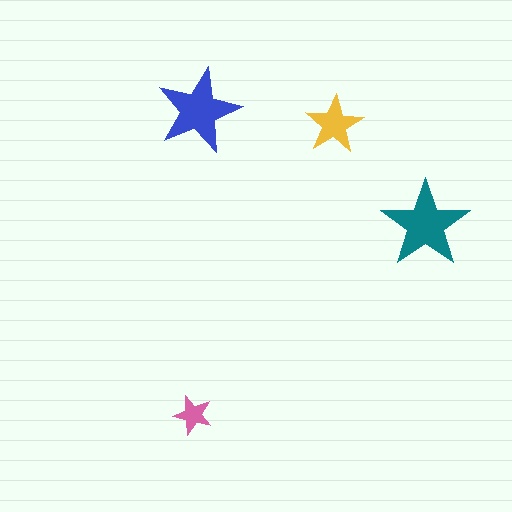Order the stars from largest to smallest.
the teal one, the blue one, the yellow one, the pink one.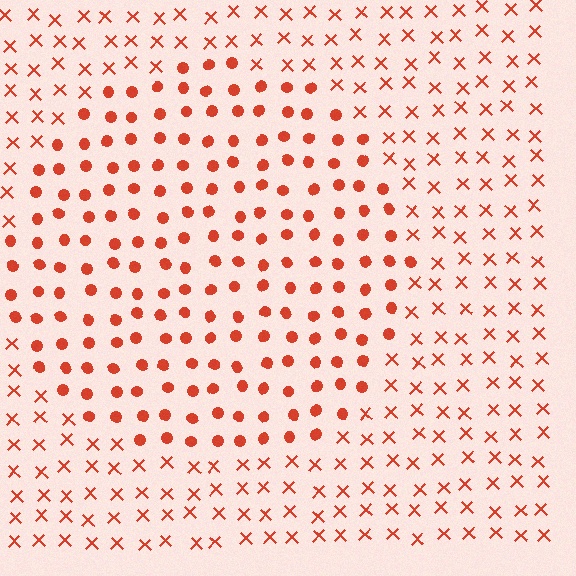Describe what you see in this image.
The image is filled with small red elements arranged in a uniform grid. A circle-shaped region contains circles, while the surrounding area contains X marks. The boundary is defined purely by the change in element shape.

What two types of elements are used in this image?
The image uses circles inside the circle region and X marks outside it.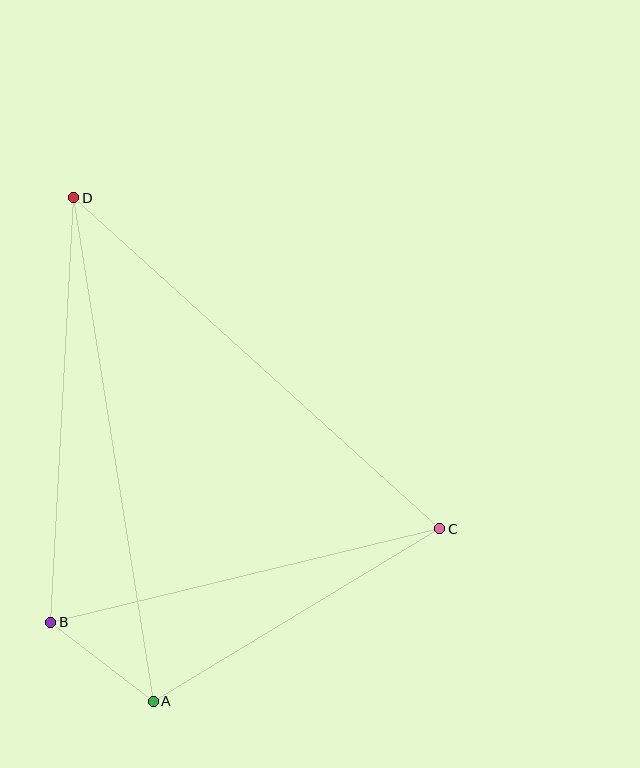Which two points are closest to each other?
Points A and B are closest to each other.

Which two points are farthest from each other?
Points A and D are farthest from each other.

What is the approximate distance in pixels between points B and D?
The distance between B and D is approximately 425 pixels.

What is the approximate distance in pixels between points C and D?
The distance between C and D is approximately 494 pixels.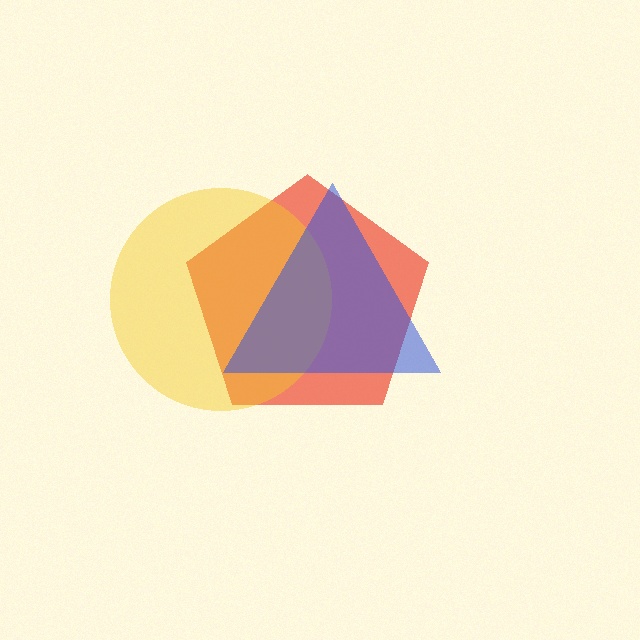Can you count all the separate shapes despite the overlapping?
Yes, there are 3 separate shapes.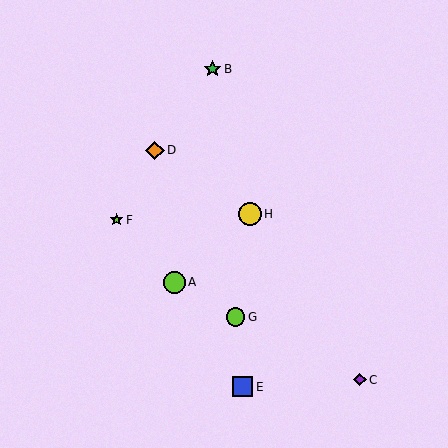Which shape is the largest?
The yellow circle (labeled H) is the largest.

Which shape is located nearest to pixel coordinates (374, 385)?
The purple diamond (labeled C) at (360, 380) is nearest to that location.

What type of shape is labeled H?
Shape H is a yellow circle.